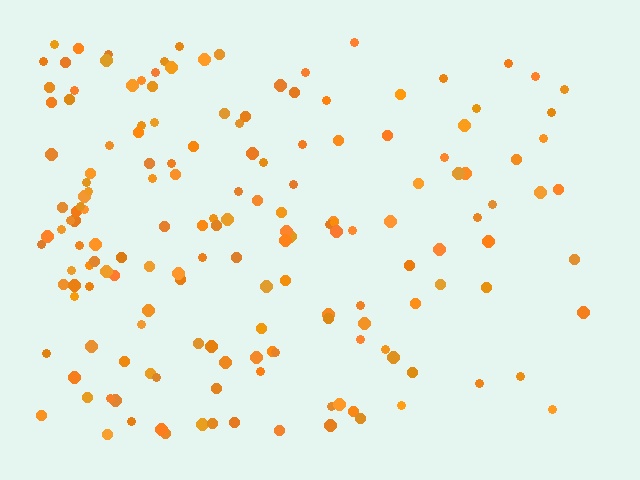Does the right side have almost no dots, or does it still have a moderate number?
Still a moderate number, just noticeably fewer than the left.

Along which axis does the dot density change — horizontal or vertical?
Horizontal.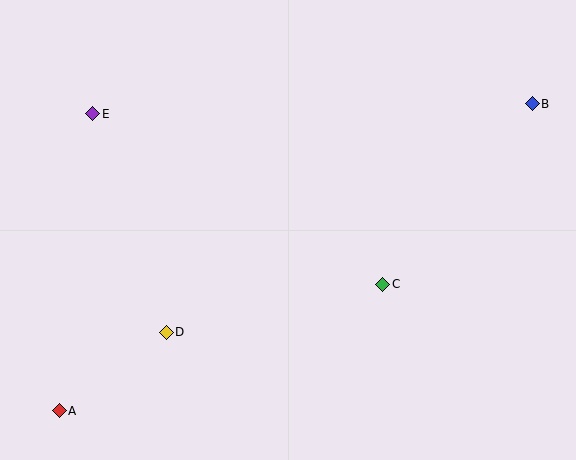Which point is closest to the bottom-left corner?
Point A is closest to the bottom-left corner.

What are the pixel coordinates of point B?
Point B is at (532, 104).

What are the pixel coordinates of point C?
Point C is at (383, 285).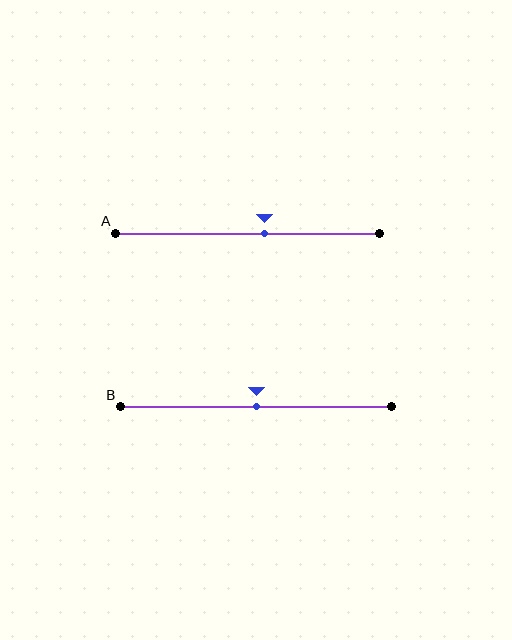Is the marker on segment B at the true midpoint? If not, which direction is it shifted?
Yes, the marker on segment B is at the true midpoint.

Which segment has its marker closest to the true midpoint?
Segment B has its marker closest to the true midpoint.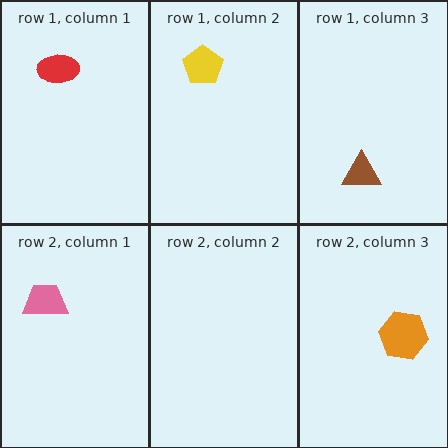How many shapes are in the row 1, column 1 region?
1.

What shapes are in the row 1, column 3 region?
The brown triangle.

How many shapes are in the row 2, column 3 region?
1.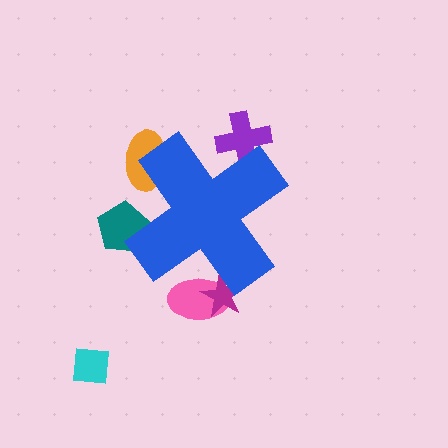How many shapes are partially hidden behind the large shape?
5 shapes are partially hidden.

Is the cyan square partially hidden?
No, the cyan square is fully visible.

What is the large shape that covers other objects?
A blue cross.